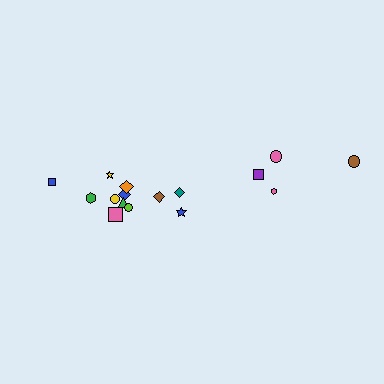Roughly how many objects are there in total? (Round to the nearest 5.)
Roughly 15 objects in total.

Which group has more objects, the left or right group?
The left group.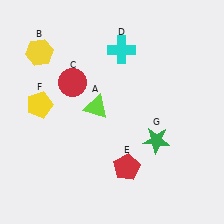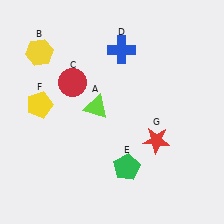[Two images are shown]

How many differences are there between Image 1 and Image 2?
There are 3 differences between the two images.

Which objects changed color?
D changed from cyan to blue. E changed from red to green. G changed from green to red.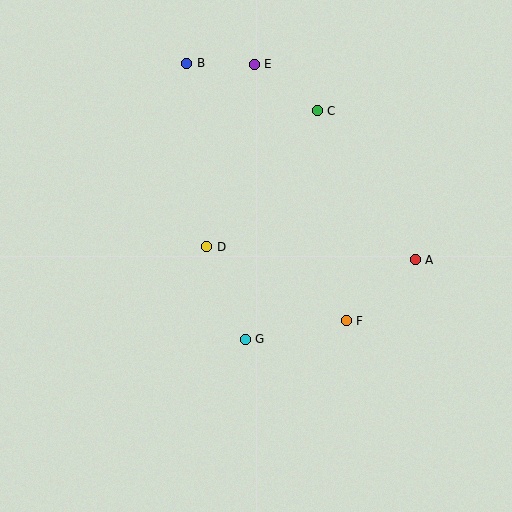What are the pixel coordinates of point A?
Point A is at (415, 260).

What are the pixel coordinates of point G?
Point G is at (245, 339).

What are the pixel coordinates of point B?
Point B is at (187, 63).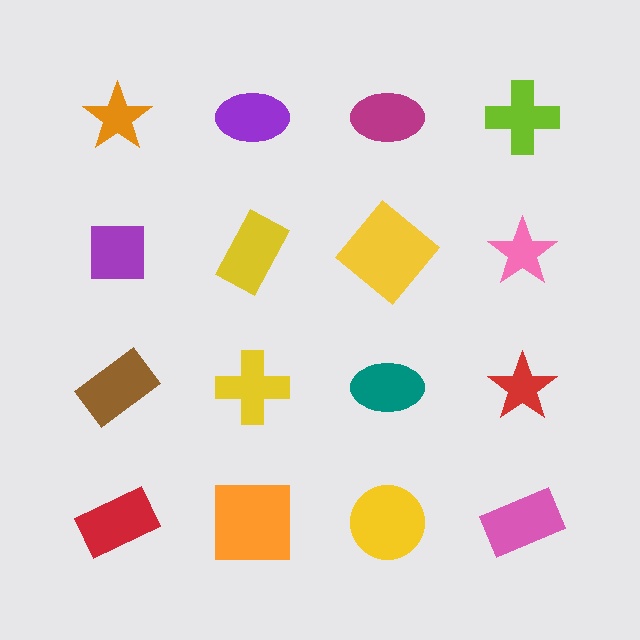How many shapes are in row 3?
4 shapes.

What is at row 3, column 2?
A yellow cross.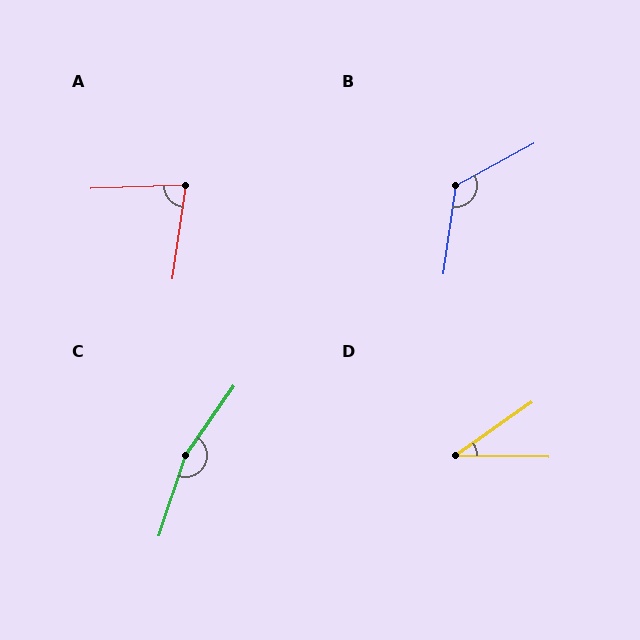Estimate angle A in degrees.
Approximately 79 degrees.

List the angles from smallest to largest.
D (36°), A (79°), B (127°), C (164°).